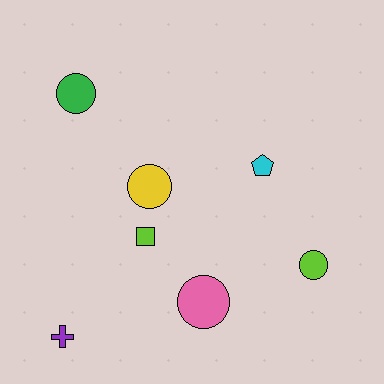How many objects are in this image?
There are 7 objects.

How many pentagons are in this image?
There is 1 pentagon.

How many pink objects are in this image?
There is 1 pink object.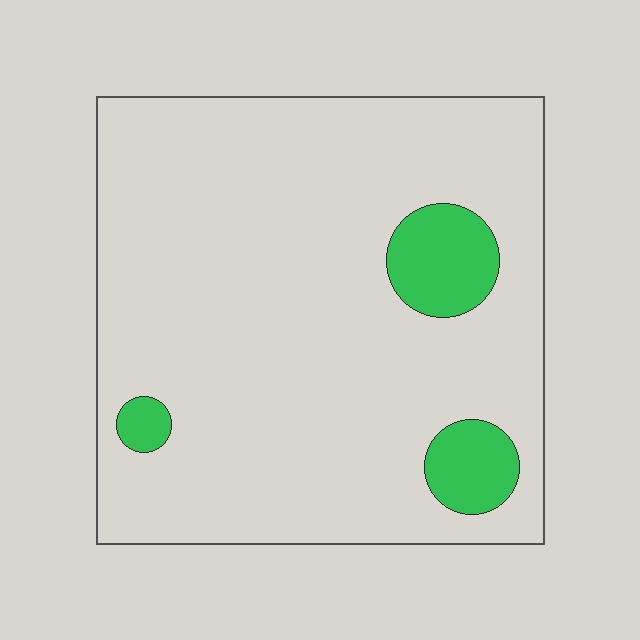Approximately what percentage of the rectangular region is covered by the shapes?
Approximately 10%.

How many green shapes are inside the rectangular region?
3.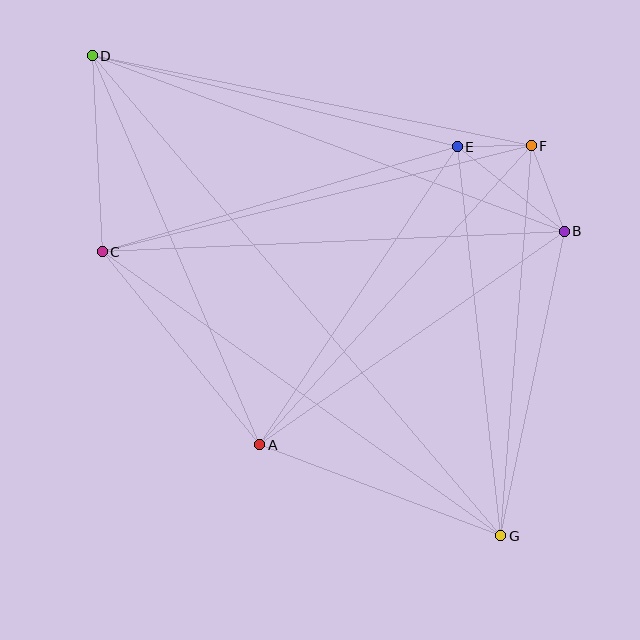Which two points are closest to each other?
Points E and F are closest to each other.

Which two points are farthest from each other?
Points D and G are farthest from each other.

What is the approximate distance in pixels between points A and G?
The distance between A and G is approximately 258 pixels.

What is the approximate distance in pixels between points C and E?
The distance between C and E is approximately 371 pixels.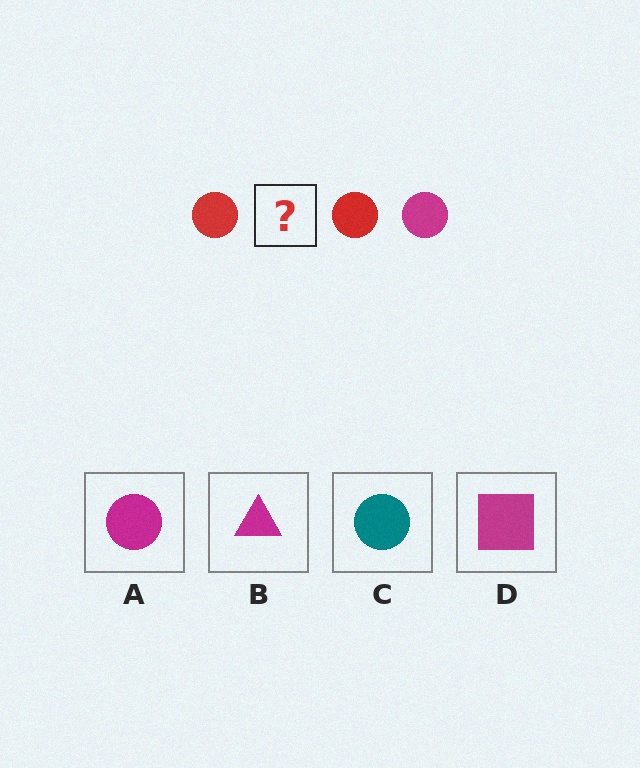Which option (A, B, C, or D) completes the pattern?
A.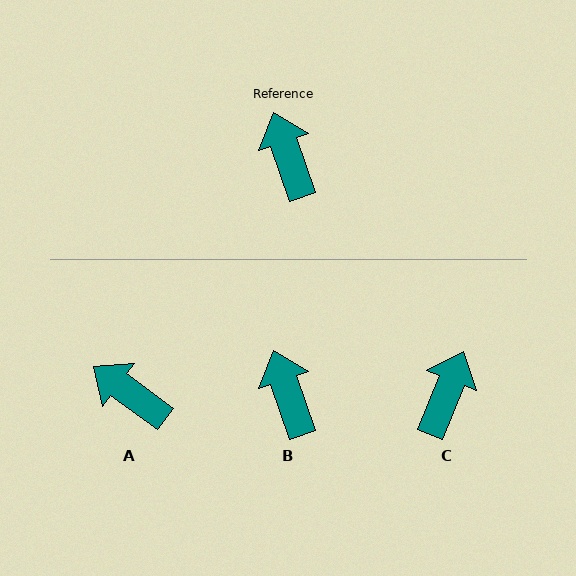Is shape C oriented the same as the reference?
No, it is off by about 41 degrees.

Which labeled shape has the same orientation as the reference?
B.